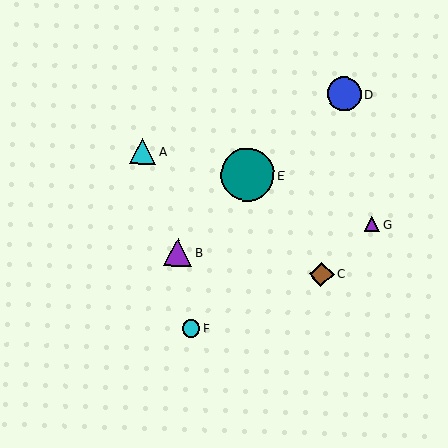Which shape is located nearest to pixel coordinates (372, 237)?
The purple triangle (labeled G) at (372, 224) is nearest to that location.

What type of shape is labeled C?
Shape C is a brown diamond.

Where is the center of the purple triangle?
The center of the purple triangle is at (178, 252).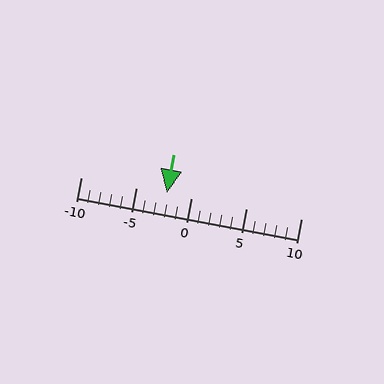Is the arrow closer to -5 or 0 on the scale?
The arrow is closer to 0.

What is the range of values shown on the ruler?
The ruler shows values from -10 to 10.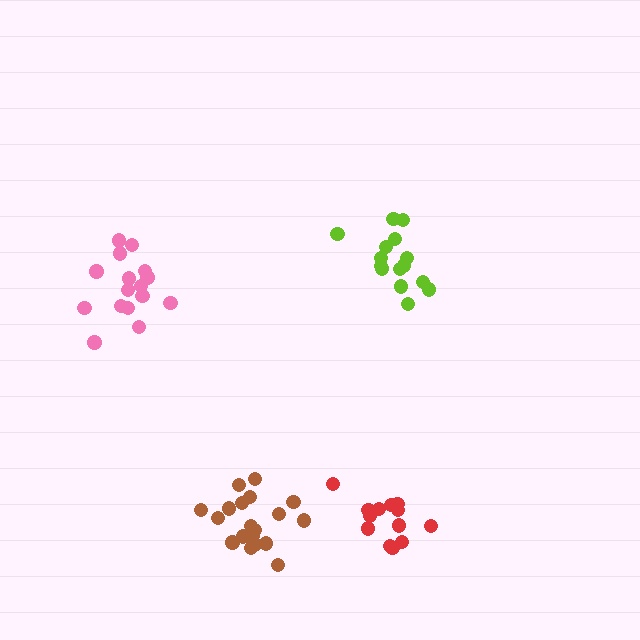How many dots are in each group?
Group 1: 19 dots, Group 2: 13 dots, Group 3: 15 dots, Group 4: 16 dots (63 total).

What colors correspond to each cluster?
The clusters are colored: brown, red, lime, pink.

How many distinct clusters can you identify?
There are 4 distinct clusters.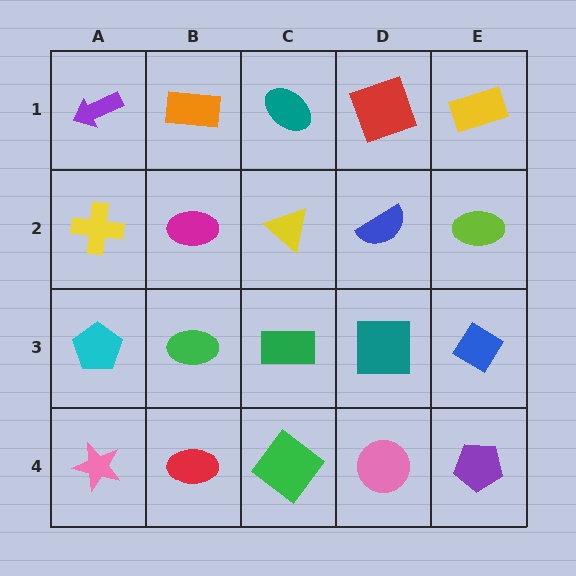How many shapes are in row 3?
5 shapes.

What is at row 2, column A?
A yellow cross.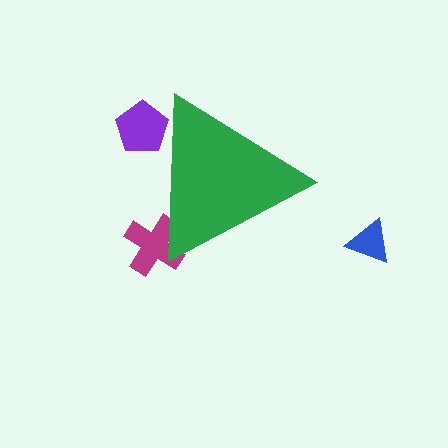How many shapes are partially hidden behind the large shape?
2 shapes are partially hidden.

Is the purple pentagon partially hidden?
Yes, the purple pentagon is partially hidden behind the green triangle.